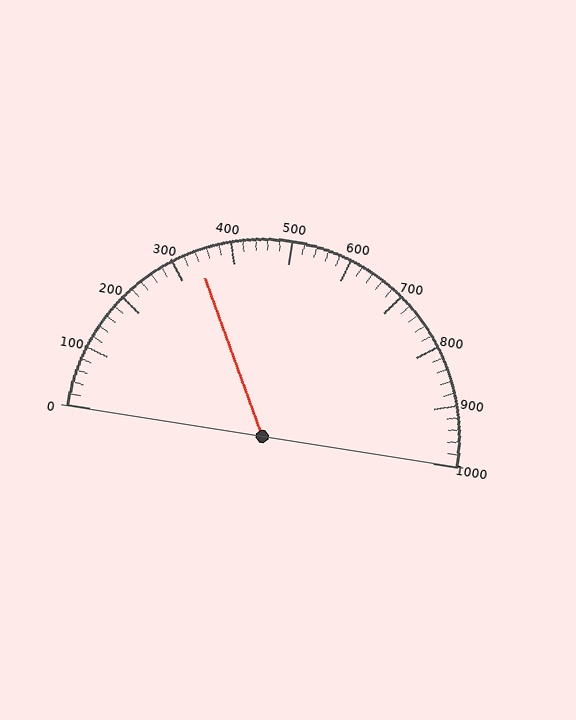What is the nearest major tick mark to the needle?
The nearest major tick mark is 300.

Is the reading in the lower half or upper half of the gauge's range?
The reading is in the lower half of the range (0 to 1000).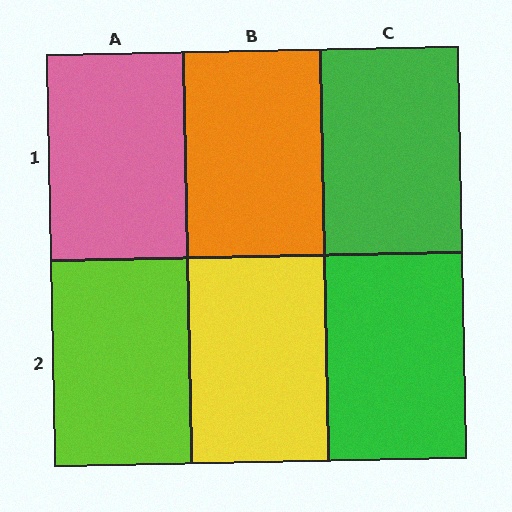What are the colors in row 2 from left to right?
Lime, yellow, green.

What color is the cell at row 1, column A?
Pink.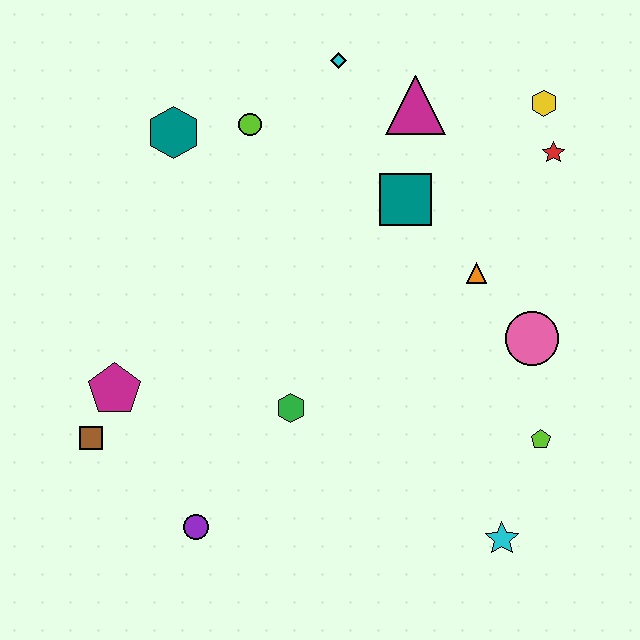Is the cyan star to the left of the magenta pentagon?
No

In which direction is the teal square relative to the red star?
The teal square is to the left of the red star.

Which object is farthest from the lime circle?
The cyan star is farthest from the lime circle.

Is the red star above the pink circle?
Yes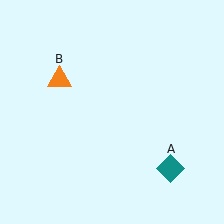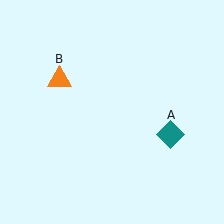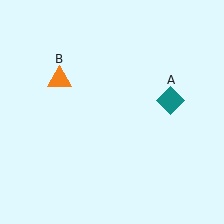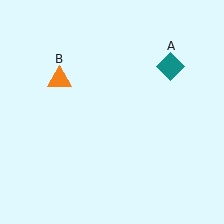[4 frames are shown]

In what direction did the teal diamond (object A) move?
The teal diamond (object A) moved up.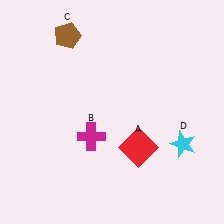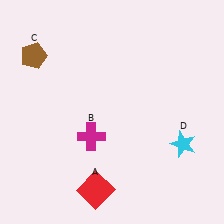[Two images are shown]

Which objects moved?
The objects that moved are: the red square (A), the brown pentagon (C).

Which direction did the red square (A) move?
The red square (A) moved down.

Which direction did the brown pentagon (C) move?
The brown pentagon (C) moved left.